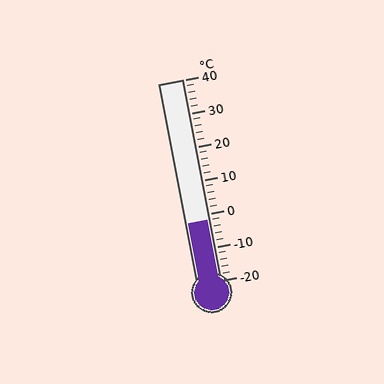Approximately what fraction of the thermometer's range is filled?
The thermometer is filled to approximately 30% of its range.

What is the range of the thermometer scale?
The thermometer scale ranges from -20°C to 40°C.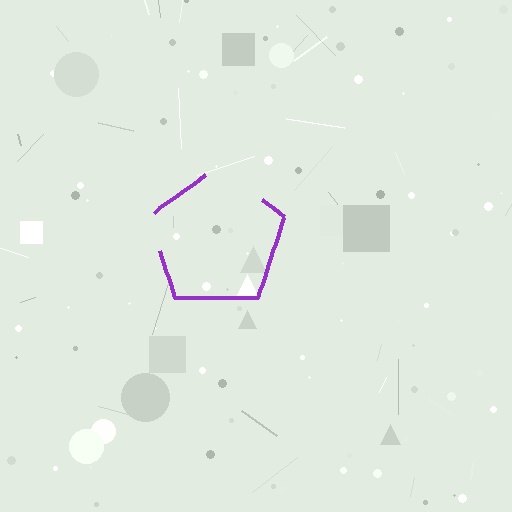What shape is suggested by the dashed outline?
The dashed outline suggests a pentagon.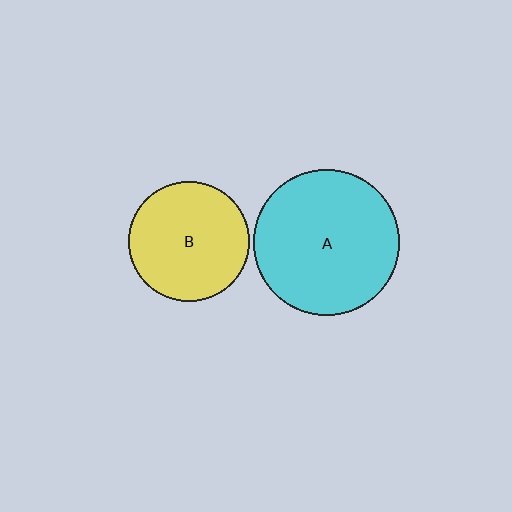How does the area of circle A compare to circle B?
Approximately 1.5 times.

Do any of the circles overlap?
No, none of the circles overlap.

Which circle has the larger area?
Circle A (cyan).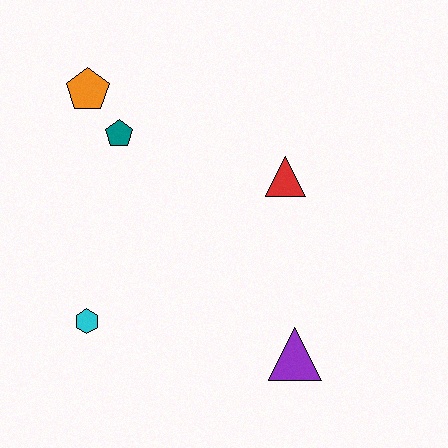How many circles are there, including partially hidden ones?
There are no circles.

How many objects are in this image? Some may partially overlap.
There are 5 objects.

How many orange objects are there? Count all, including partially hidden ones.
There is 1 orange object.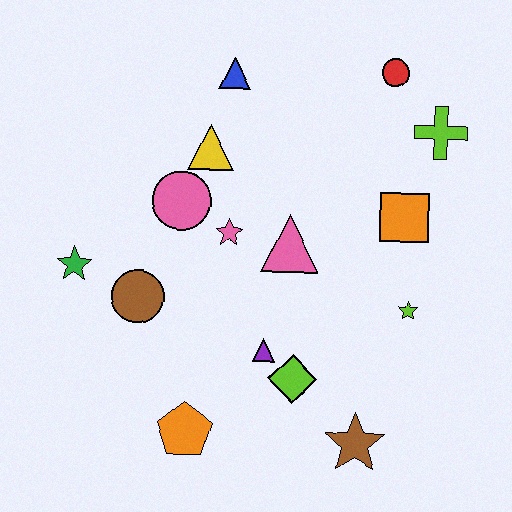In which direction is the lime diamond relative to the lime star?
The lime diamond is to the left of the lime star.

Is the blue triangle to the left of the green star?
No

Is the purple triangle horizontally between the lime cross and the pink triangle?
No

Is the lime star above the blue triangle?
No